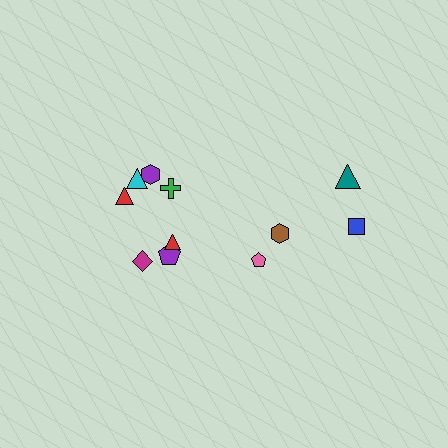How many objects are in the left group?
There are 7 objects.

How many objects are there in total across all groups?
There are 11 objects.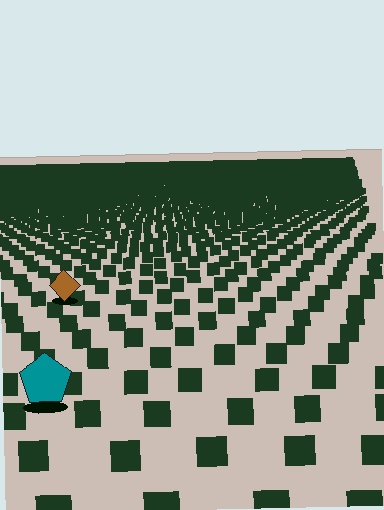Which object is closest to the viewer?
The teal pentagon is closest. The texture marks near it are larger and more spread out.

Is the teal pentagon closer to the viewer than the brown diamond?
Yes. The teal pentagon is closer — you can tell from the texture gradient: the ground texture is coarser near it.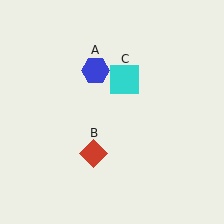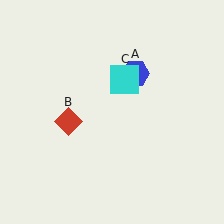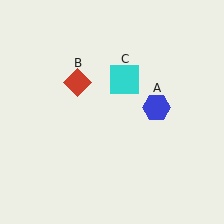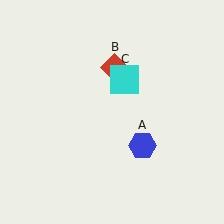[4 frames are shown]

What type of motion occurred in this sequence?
The blue hexagon (object A), red diamond (object B) rotated clockwise around the center of the scene.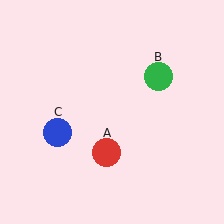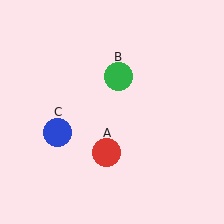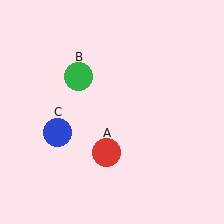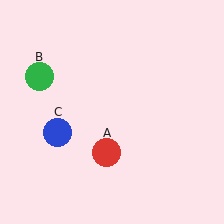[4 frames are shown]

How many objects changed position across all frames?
1 object changed position: green circle (object B).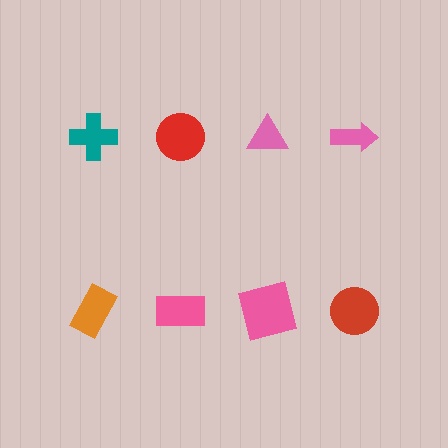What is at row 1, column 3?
A pink triangle.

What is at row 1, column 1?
A teal cross.